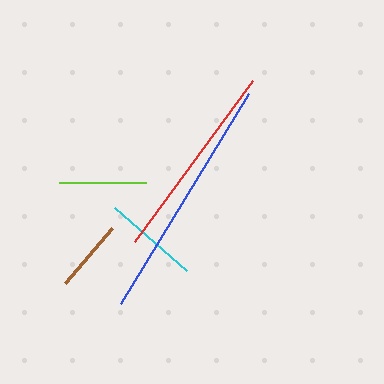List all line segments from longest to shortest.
From longest to shortest: blue, red, cyan, lime, brown.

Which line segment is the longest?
The blue line is the longest at approximately 245 pixels.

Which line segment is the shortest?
The brown line is the shortest at approximately 72 pixels.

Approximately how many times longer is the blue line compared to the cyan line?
The blue line is approximately 2.6 times the length of the cyan line.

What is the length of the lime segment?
The lime segment is approximately 87 pixels long.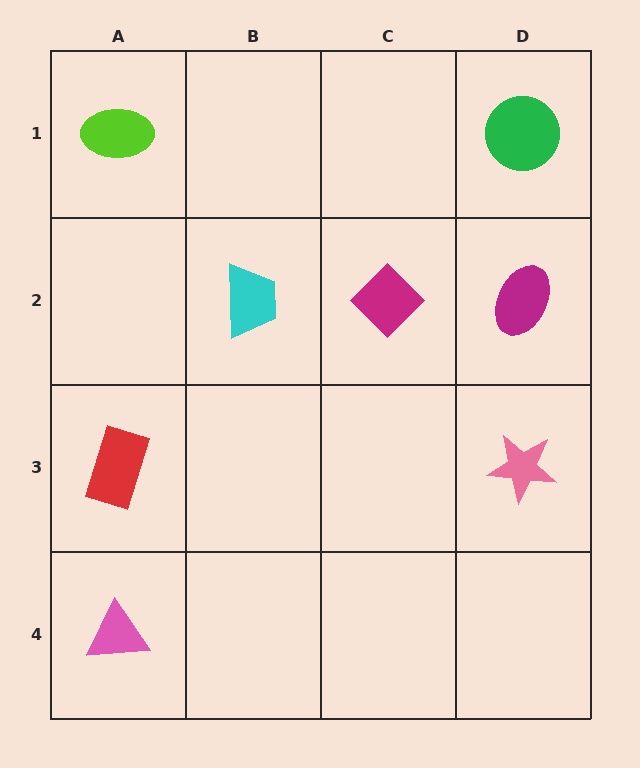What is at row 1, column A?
A lime ellipse.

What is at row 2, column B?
A cyan trapezoid.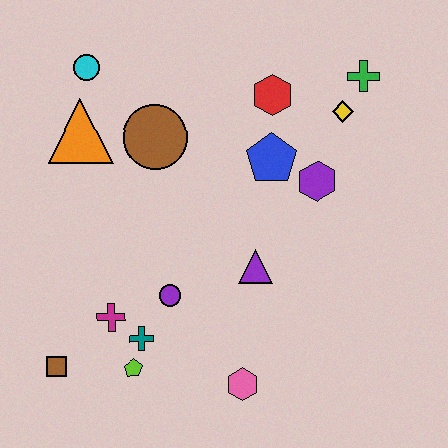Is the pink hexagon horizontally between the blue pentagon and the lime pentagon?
Yes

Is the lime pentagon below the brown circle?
Yes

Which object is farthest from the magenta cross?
The green cross is farthest from the magenta cross.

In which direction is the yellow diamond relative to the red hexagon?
The yellow diamond is to the right of the red hexagon.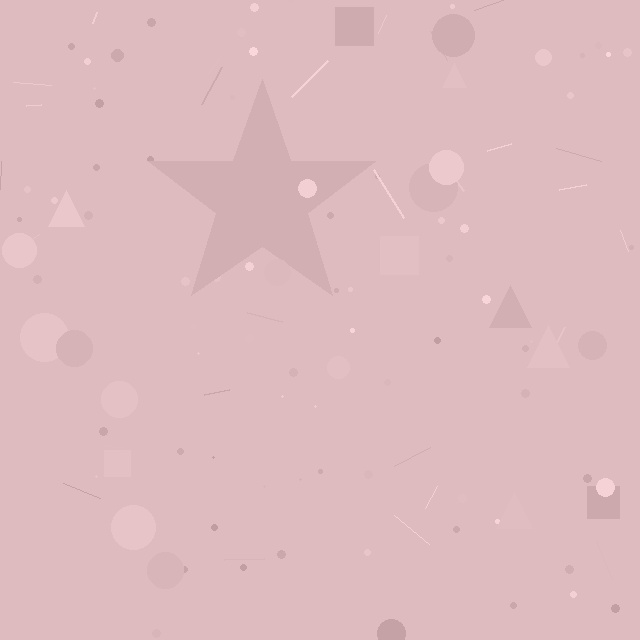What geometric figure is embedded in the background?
A star is embedded in the background.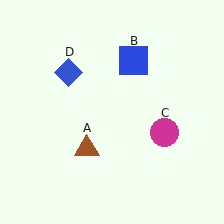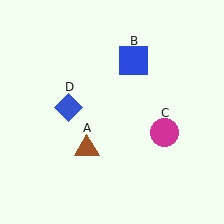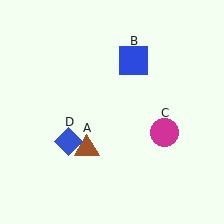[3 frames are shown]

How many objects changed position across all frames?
1 object changed position: blue diamond (object D).